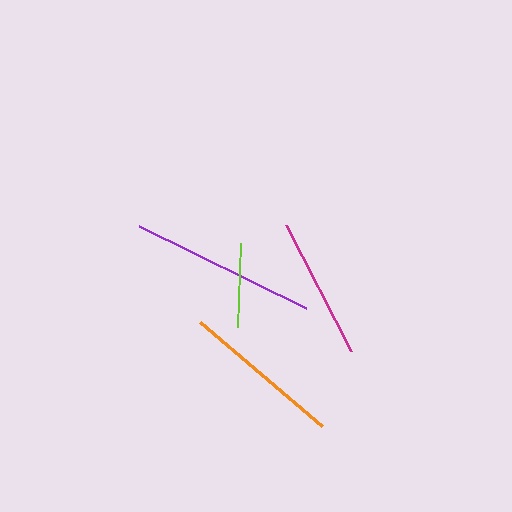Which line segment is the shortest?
The lime line is the shortest at approximately 84 pixels.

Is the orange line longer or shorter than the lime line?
The orange line is longer than the lime line.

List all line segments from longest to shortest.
From longest to shortest: purple, orange, magenta, lime.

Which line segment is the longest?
The purple line is the longest at approximately 186 pixels.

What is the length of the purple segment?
The purple segment is approximately 186 pixels long.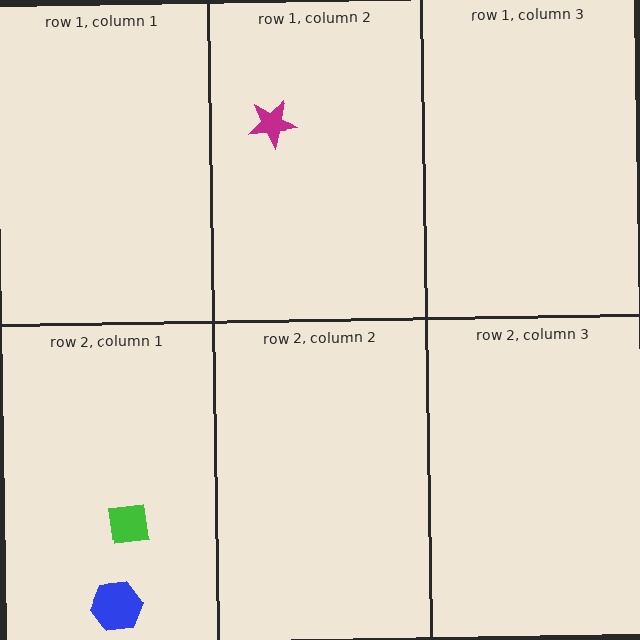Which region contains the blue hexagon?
The row 2, column 1 region.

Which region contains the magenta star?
The row 1, column 2 region.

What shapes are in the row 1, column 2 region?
The magenta star.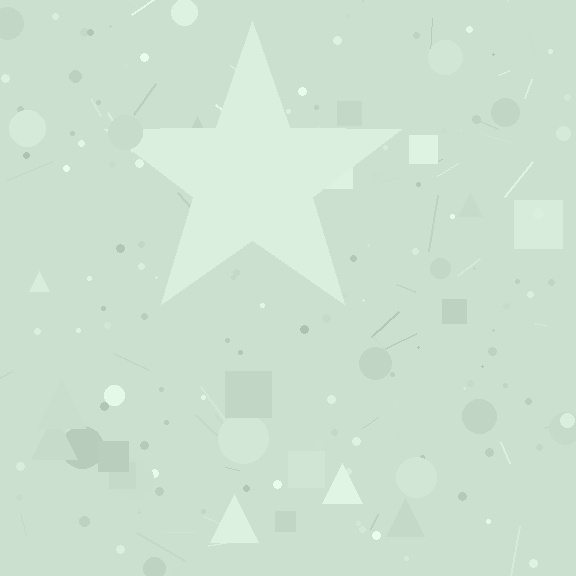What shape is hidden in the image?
A star is hidden in the image.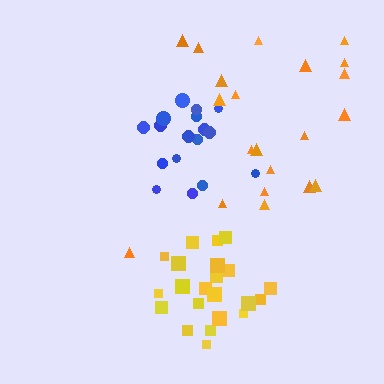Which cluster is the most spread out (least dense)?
Orange.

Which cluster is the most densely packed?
Blue.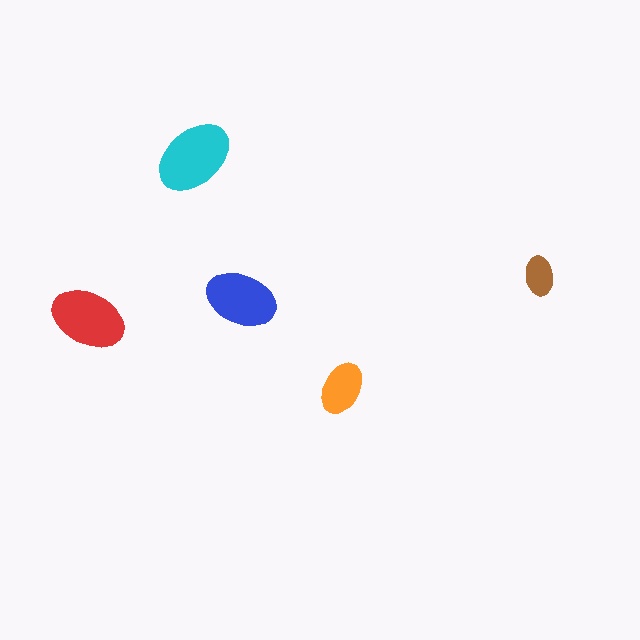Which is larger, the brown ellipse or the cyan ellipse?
The cyan one.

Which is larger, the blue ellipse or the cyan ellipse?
The cyan one.